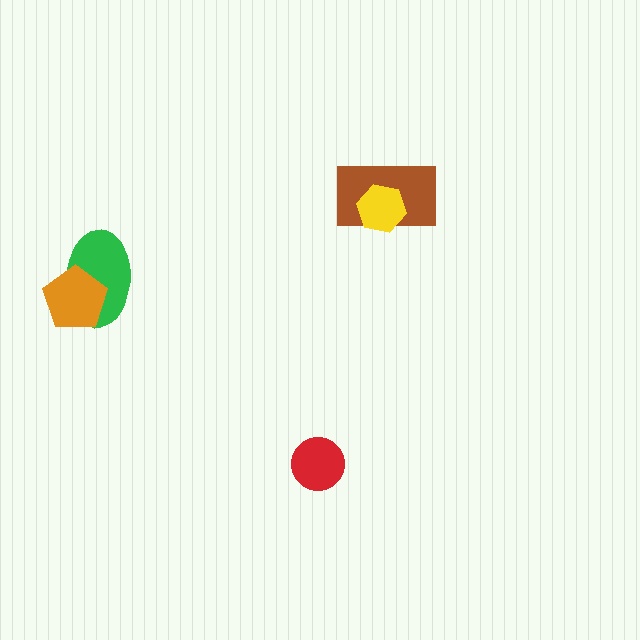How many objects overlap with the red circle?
0 objects overlap with the red circle.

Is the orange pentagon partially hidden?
No, no other shape covers it.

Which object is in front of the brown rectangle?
The yellow hexagon is in front of the brown rectangle.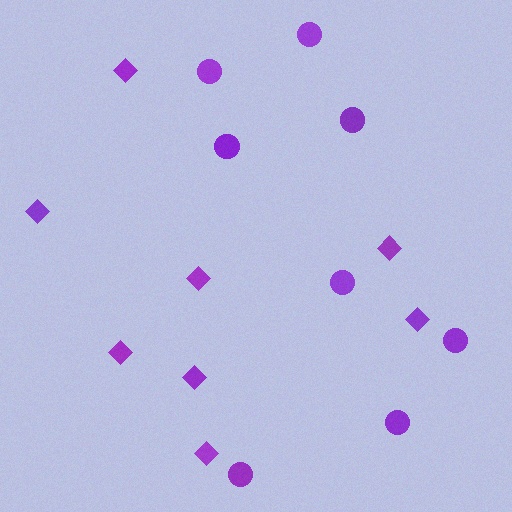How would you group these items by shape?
There are 2 groups: one group of circles (8) and one group of diamonds (8).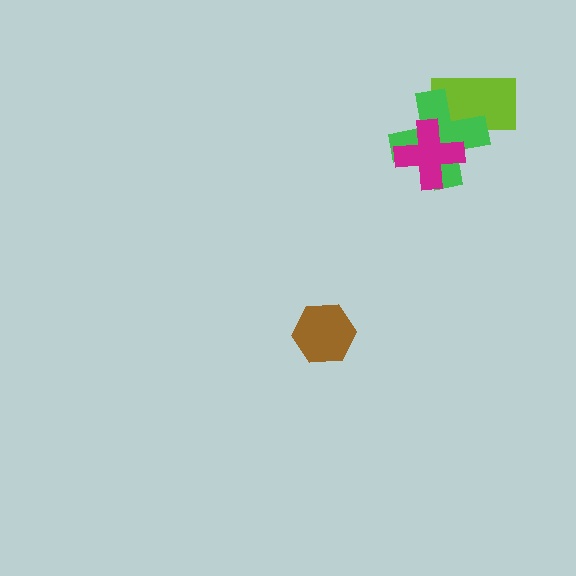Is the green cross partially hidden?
Yes, it is partially covered by another shape.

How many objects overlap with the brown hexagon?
0 objects overlap with the brown hexagon.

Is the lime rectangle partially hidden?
Yes, it is partially covered by another shape.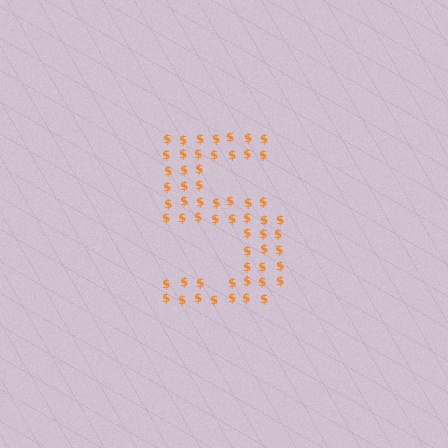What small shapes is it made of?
It is made of small dollar signs.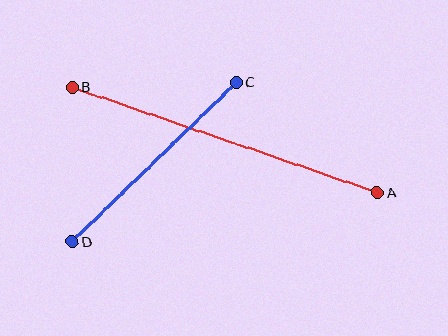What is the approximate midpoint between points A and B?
The midpoint is at approximately (225, 140) pixels.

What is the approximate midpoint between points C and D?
The midpoint is at approximately (154, 162) pixels.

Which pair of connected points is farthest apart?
Points A and B are farthest apart.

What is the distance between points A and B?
The distance is approximately 322 pixels.